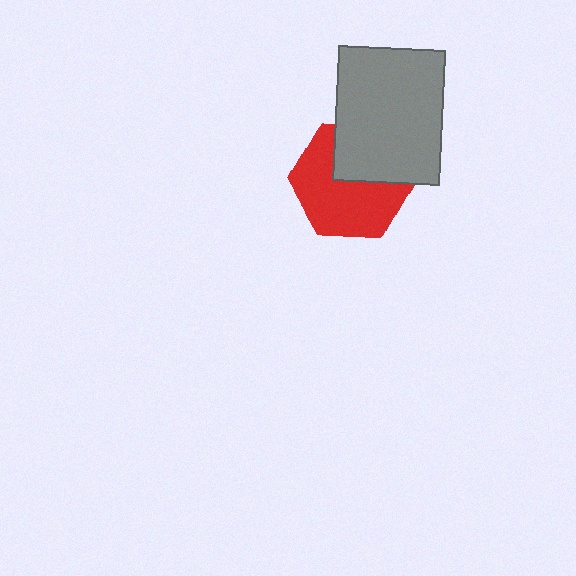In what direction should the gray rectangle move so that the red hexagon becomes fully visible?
The gray rectangle should move up. That is the shortest direction to clear the overlap and leave the red hexagon fully visible.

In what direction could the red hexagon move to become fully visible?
The red hexagon could move down. That would shift it out from behind the gray rectangle entirely.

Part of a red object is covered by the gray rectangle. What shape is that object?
It is a hexagon.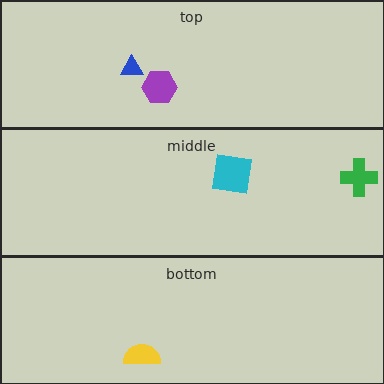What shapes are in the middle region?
The cyan square, the green cross.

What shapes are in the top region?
The blue triangle, the purple hexagon.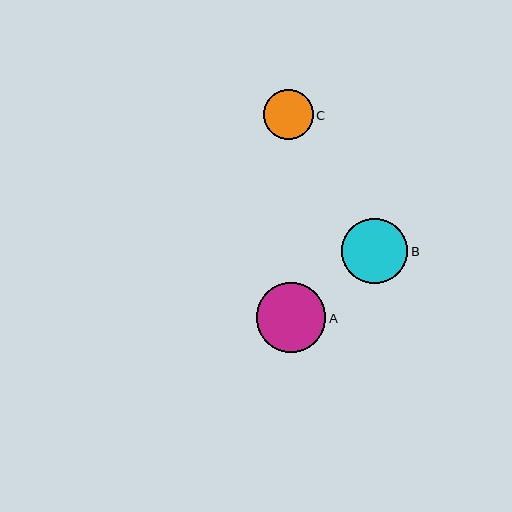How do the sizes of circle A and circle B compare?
Circle A and circle B are approximately the same size.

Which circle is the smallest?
Circle C is the smallest with a size of approximately 50 pixels.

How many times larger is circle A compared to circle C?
Circle A is approximately 1.4 times the size of circle C.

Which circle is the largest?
Circle A is the largest with a size of approximately 70 pixels.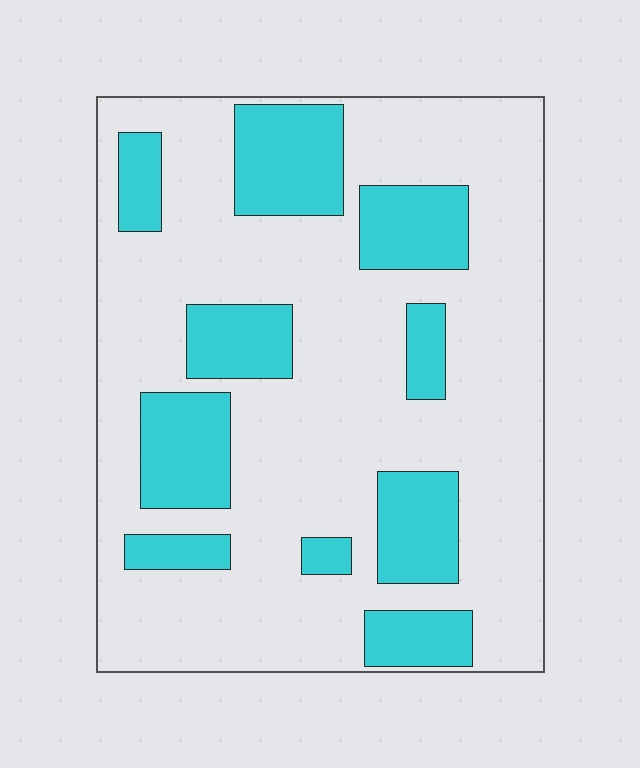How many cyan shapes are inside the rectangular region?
10.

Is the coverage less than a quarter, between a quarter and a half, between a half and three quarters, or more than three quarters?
Between a quarter and a half.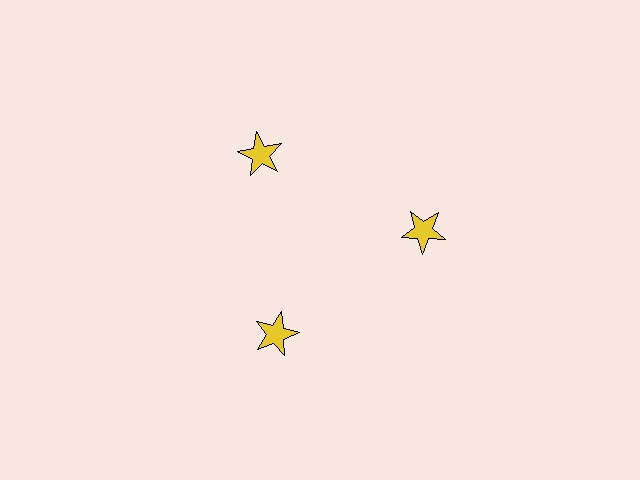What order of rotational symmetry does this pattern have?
This pattern has 3-fold rotational symmetry.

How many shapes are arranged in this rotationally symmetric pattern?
There are 3 shapes, arranged in 3 groups of 1.